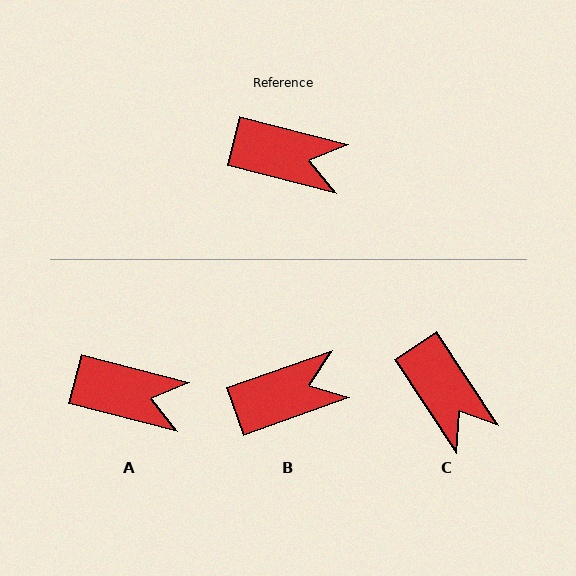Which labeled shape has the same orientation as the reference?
A.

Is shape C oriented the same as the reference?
No, it is off by about 42 degrees.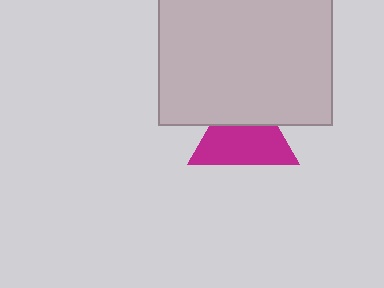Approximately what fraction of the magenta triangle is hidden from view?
Roughly 36% of the magenta triangle is hidden behind the light gray square.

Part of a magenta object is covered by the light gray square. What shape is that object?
It is a triangle.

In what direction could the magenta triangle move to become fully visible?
The magenta triangle could move down. That would shift it out from behind the light gray square entirely.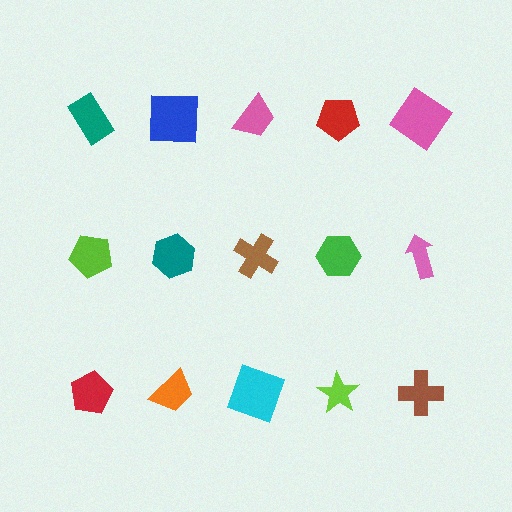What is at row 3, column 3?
A cyan square.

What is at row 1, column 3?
A pink trapezoid.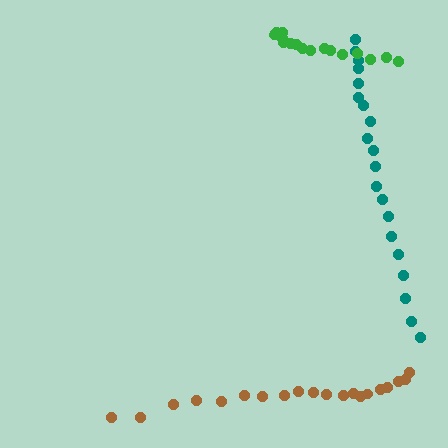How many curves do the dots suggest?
There are 3 distinct paths.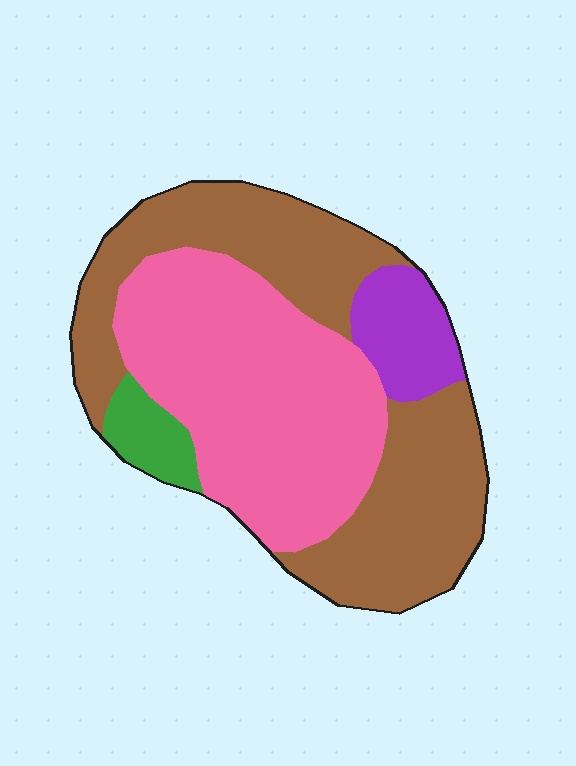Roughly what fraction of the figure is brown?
Brown covers around 45% of the figure.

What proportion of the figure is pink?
Pink takes up about two fifths (2/5) of the figure.